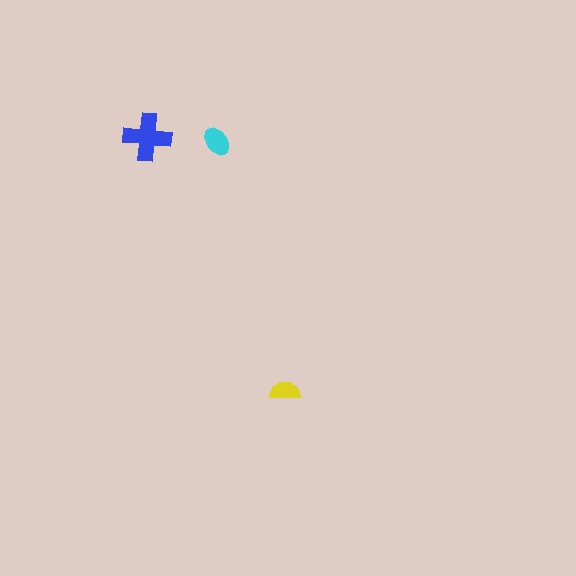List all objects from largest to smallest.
The blue cross, the cyan ellipse, the yellow semicircle.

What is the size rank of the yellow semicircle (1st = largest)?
3rd.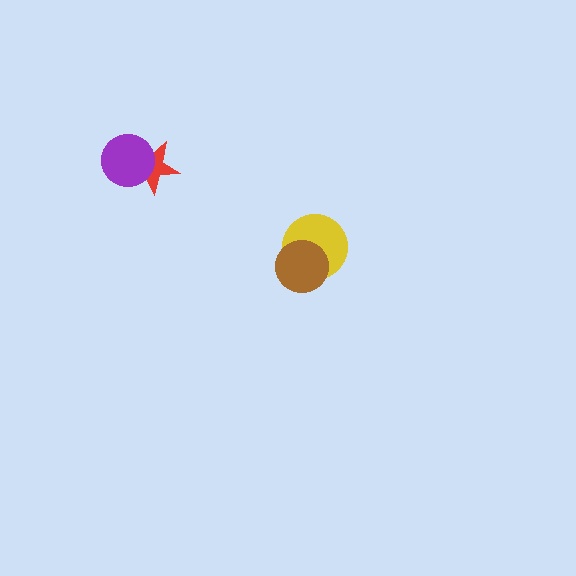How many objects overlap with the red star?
1 object overlaps with the red star.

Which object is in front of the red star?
The purple circle is in front of the red star.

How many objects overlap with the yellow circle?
1 object overlaps with the yellow circle.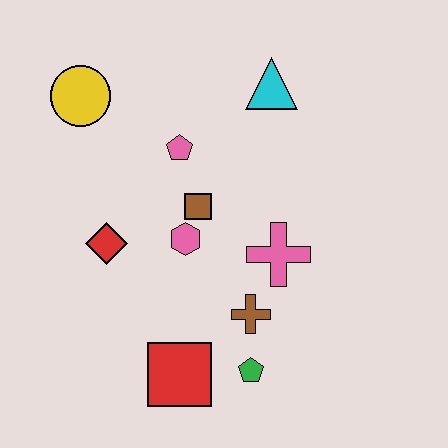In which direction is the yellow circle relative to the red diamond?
The yellow circle is above the red diamond.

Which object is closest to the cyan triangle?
The pink pentagon is closest to the cyan triangle.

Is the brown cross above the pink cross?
No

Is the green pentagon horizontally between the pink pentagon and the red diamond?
No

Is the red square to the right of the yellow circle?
Yes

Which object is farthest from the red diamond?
The cyan triangle is farthest from the red diamond.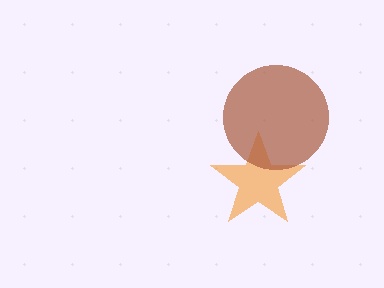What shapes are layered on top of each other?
The layered shapes are: an orange star, a brown circle.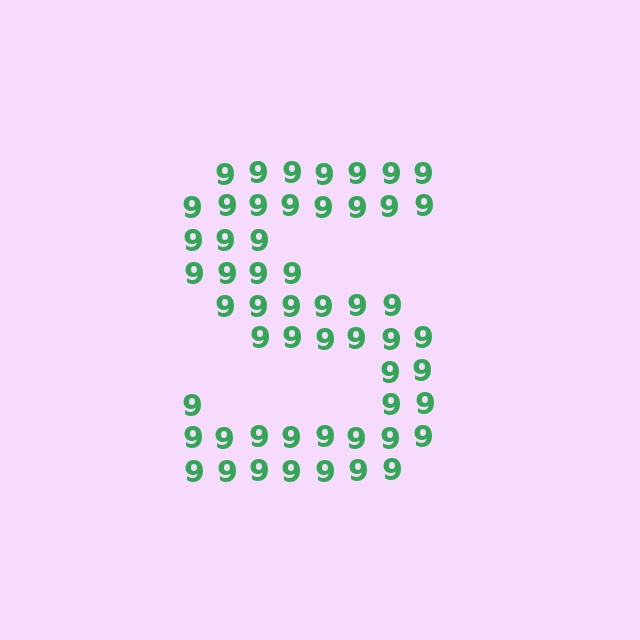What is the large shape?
The large shape is the letter S.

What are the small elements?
The small elements are digit 9's.